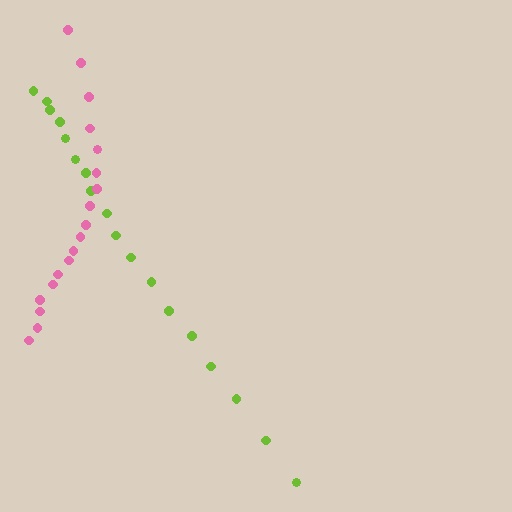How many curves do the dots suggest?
There are 2 distinct paths.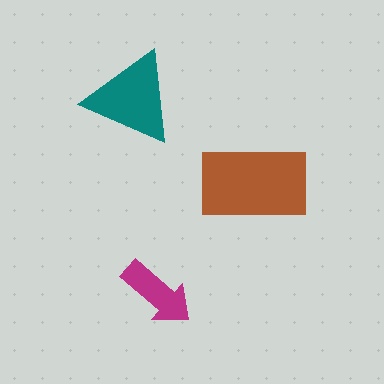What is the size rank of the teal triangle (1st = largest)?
2nd.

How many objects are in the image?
There are 3 objects in the image.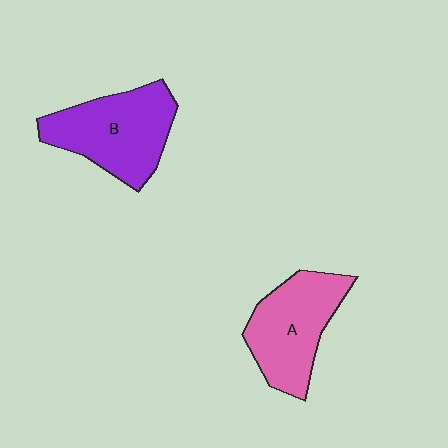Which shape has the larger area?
Shape B (purple).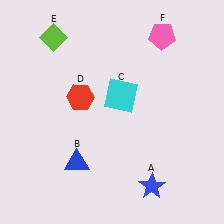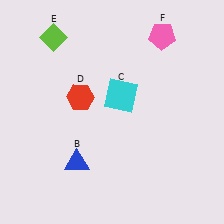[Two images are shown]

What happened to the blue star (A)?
The blue star (A) was removed in Image 2. It was in the bottom-right area of Image 1.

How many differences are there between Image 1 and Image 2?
There is 1 difference between the two images.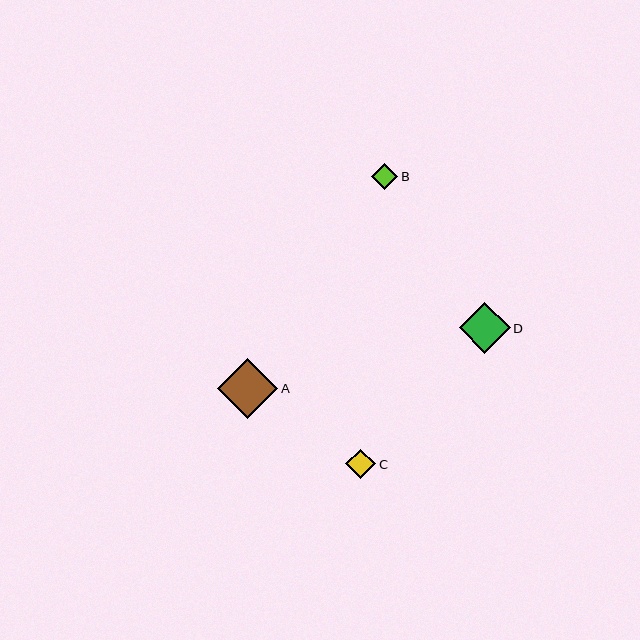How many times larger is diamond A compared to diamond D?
Diamond A is approximately 1.2 times the size of diamond D.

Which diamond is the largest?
Diamond A is the largest with a size of approximately 60 pixels.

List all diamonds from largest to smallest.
From largest to smallest: A, D, C, B.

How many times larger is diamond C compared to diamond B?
Diamond C is approximately 1.1 times the size of diamond B.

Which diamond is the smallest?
Diamond B is the smallest with a size of approximately 26 pixels.